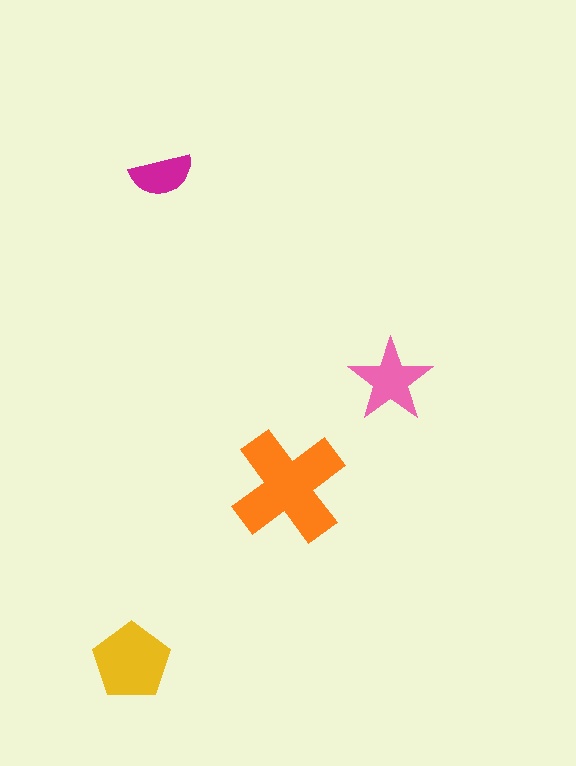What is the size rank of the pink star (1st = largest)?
3rd.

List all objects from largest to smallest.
The orange cross, the yellow pentagon, the pink star, the magenta semicircle.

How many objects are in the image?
There are 4 objects in the image.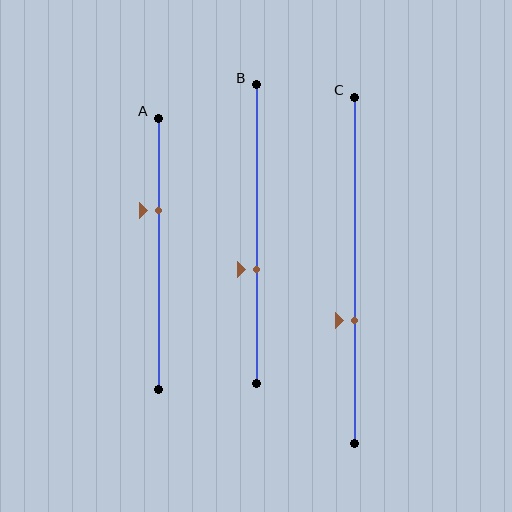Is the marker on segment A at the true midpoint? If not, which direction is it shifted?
No, the marker on segment A is shifted upward by about 16% of the segment length.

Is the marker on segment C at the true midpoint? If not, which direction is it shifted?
No, the marker on segment C is shifted downward by about 14% of the segment length.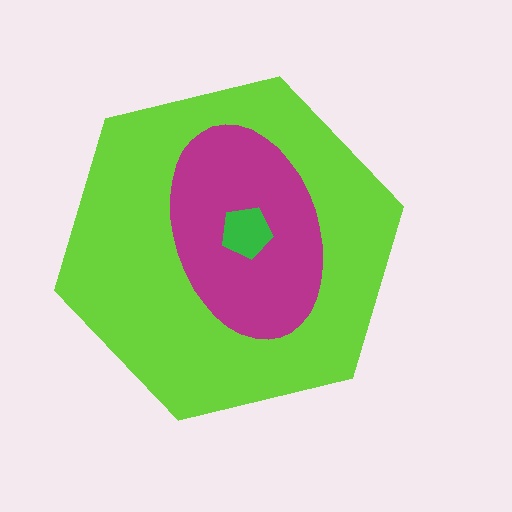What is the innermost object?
The green pentagon.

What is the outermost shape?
The lime hexagon.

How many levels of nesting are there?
3.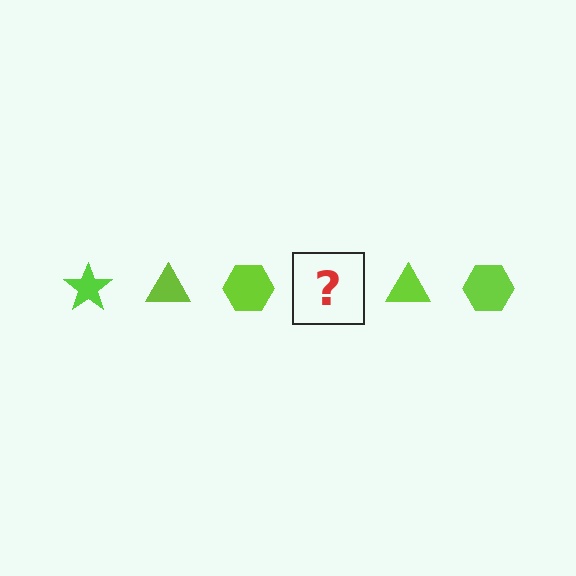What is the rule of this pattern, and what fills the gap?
The rule is that the pattern cycles through star, triangle, hexagon shapes in lime. The gap should be filled with a lime star.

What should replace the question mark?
The question mark should be replaced with a lime star.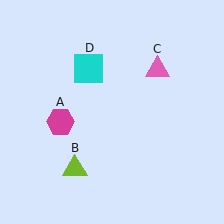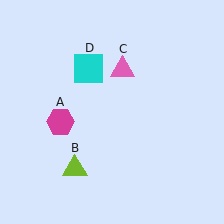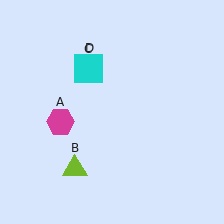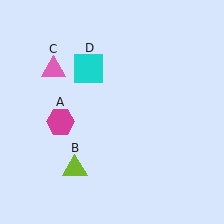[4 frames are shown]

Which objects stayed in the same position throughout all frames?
Magenta hexagon (object A) and lime triangle (object B) and cyan square (object D) remained stationary.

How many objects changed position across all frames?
1 object changed position: pink triangle (object C).